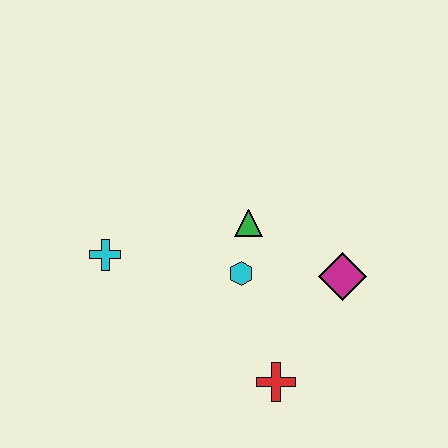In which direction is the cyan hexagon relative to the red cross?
The cyan hexagon is above the red cross.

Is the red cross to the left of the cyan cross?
No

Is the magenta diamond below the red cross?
No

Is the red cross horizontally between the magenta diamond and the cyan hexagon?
Yes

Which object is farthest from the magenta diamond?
The cyan cross is farthest from the magenta diamond.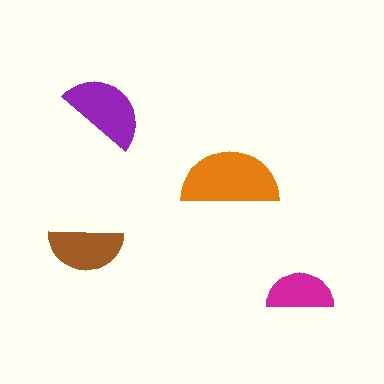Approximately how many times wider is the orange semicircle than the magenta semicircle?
About 1.5 times wider.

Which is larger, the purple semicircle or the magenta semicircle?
The purple one.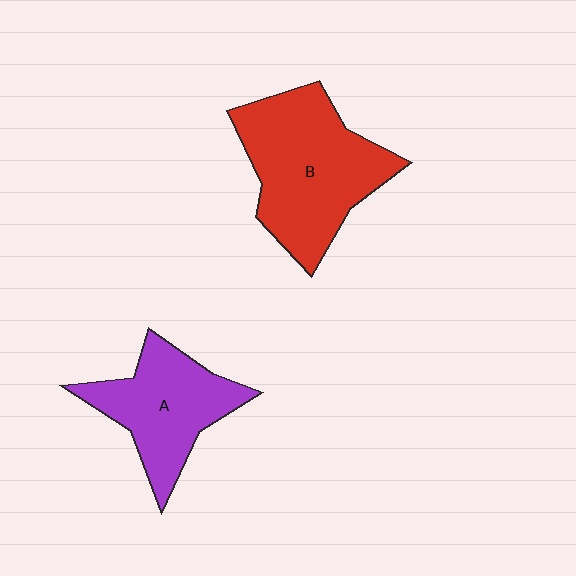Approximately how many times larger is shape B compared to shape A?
Approximately 1.4 times.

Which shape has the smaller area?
Shape A (purple).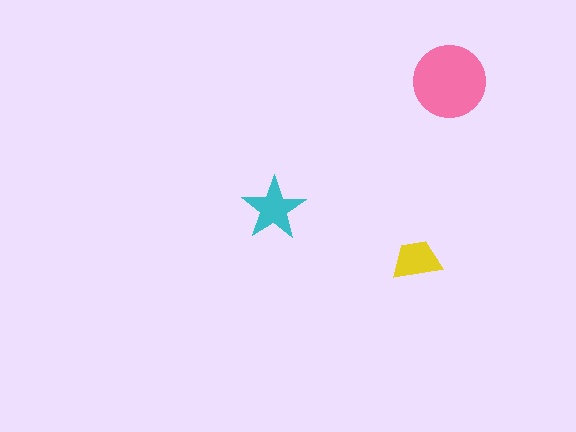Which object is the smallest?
The yellow trapezoid.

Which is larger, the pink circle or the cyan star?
The pink circle.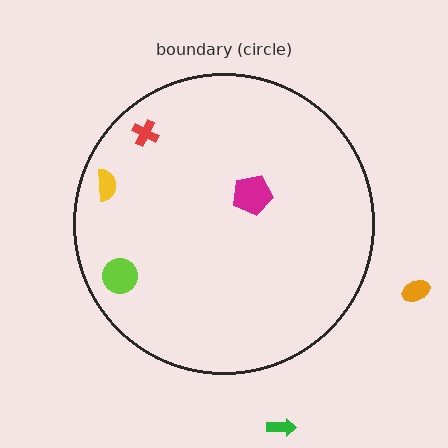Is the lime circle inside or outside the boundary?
Inside.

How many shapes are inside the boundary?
4 inside, 2 outside.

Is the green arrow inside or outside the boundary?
Outside.